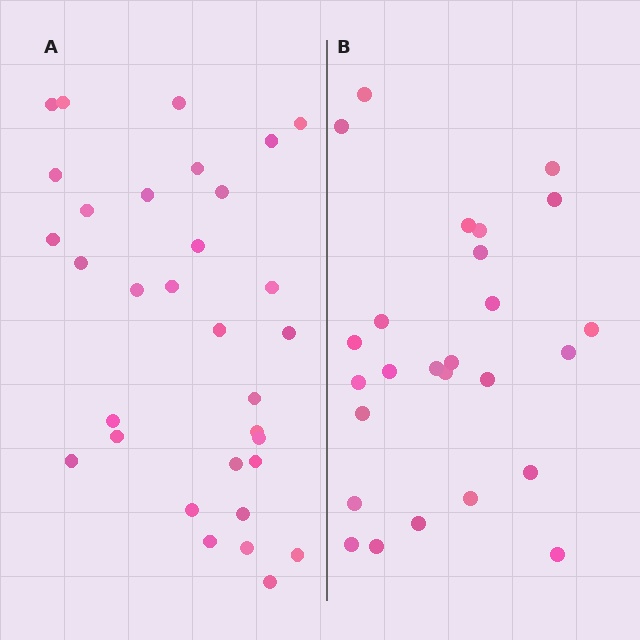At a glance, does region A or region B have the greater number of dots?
Region A (the left region) has more dots.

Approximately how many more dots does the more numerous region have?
Region A has about 6 more dots than region B.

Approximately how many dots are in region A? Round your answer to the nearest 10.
About 30 dots. (The exact count is 32, which rounds to 30.)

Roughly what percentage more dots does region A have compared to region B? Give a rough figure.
About 25% more.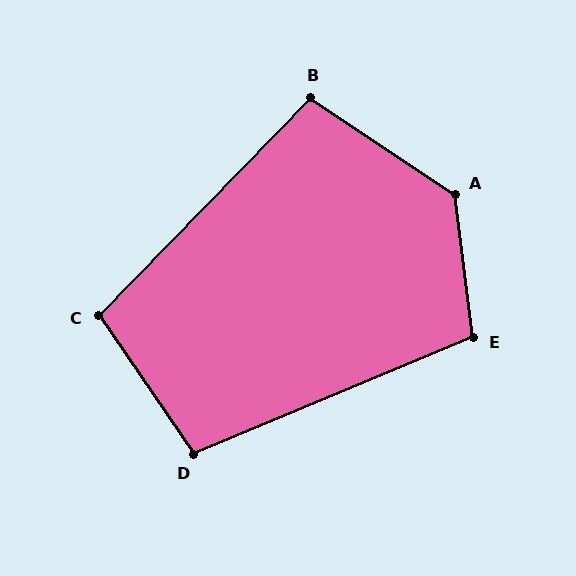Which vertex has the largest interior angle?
A, at approximately 131 degrees.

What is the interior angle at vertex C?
Approximately 101 degrees (obtuse).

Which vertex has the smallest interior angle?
B, at approximately 100 degrees.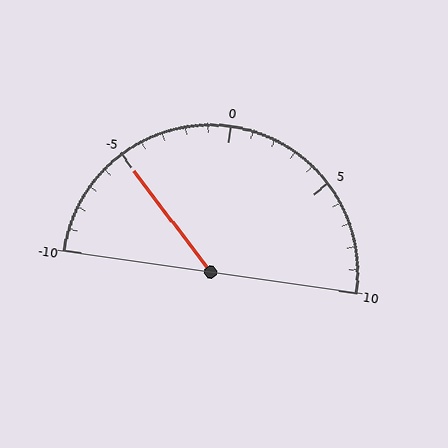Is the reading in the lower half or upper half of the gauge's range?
The reading is in the lower half of the range (-10 to 10).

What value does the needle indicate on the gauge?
The needle indicates approximately -5.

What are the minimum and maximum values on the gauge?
The gauge ranges from -10 to 10.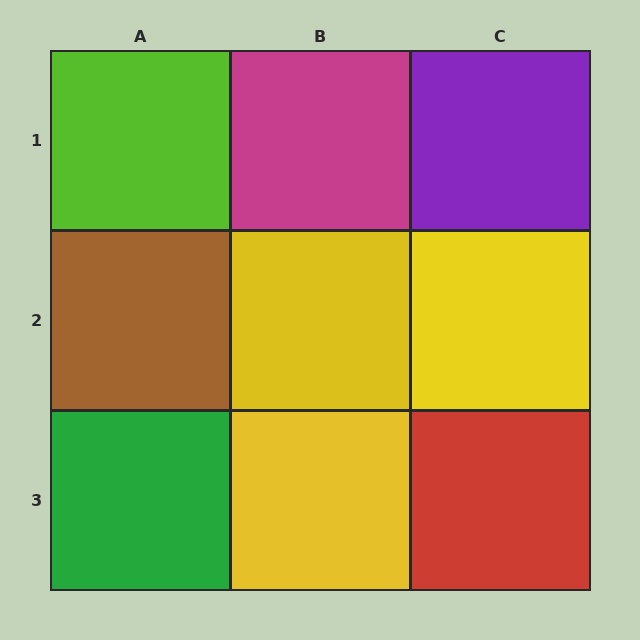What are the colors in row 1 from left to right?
Lime, magenta, purple.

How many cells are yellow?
3 cells are yellow.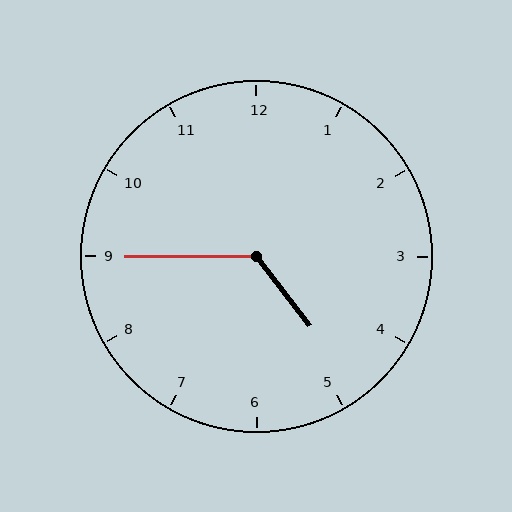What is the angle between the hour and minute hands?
Approximately 128 degrees.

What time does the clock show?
4:45.